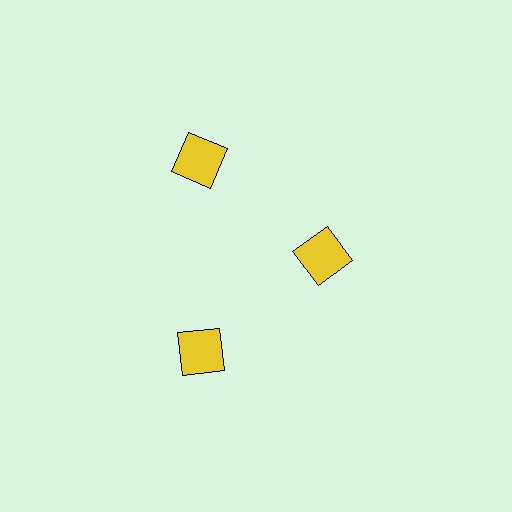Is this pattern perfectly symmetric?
No. The 3 yellow squares are arranged in a ring, but one element near the 3 o'clock position is pulled inward toward the center, breaking the 3-fold rotational symmetry.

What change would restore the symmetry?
The symmetry would be restored by moving it outward, back onto the ring so that all 3 squares sit at equal angles and equal distance from the center.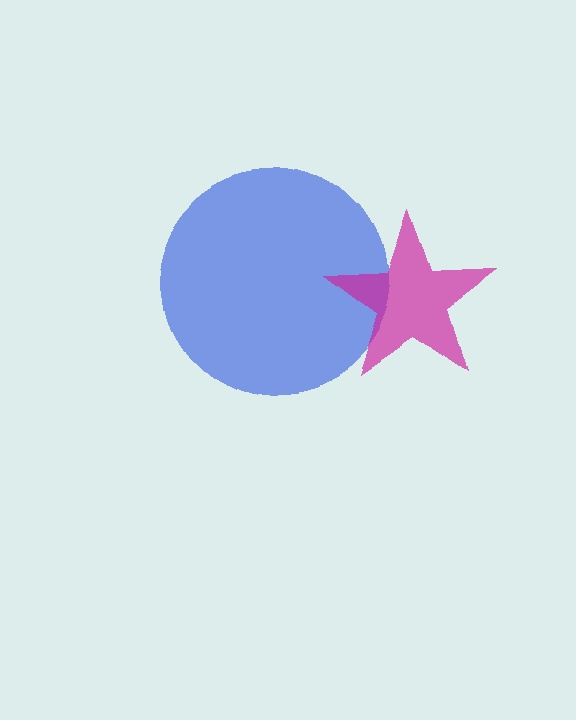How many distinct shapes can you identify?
There are 2 distinct shapes: a blue circle, a magenta star.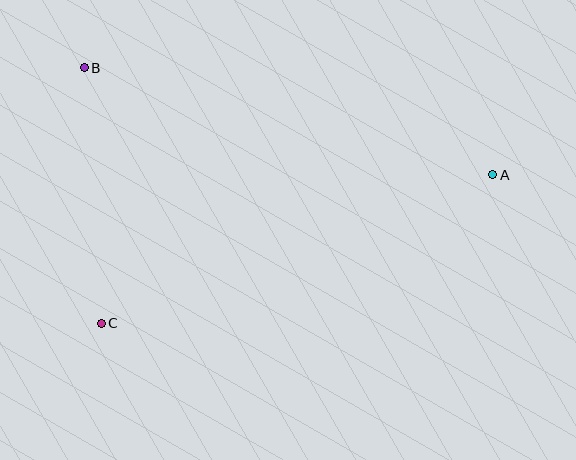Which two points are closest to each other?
Points B and C are closest to each other.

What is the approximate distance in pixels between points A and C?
The distance between A and C is approximately 419 pixels.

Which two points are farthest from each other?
Points A and B are farthest from each other.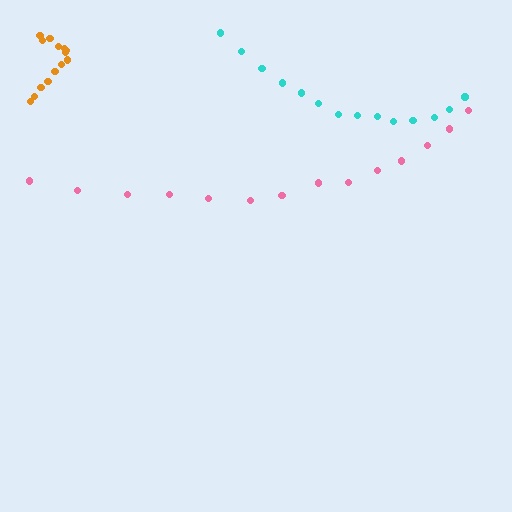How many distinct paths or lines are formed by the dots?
There are 3 distinct paths.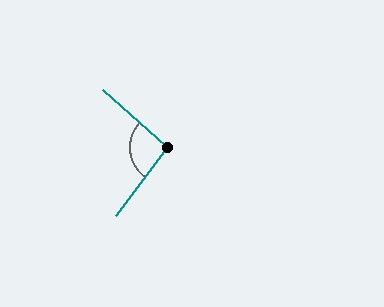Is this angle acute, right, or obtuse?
It is obtuse.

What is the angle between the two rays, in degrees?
Approximately 95 degrees.